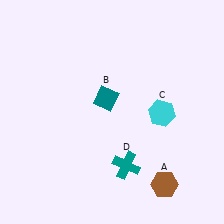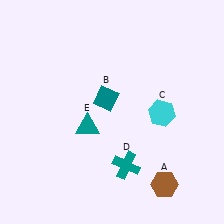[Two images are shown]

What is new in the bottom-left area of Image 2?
A teal triangle (E) was added in the bottom-left area of Image 2.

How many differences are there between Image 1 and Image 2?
There is 1 difference between the two images.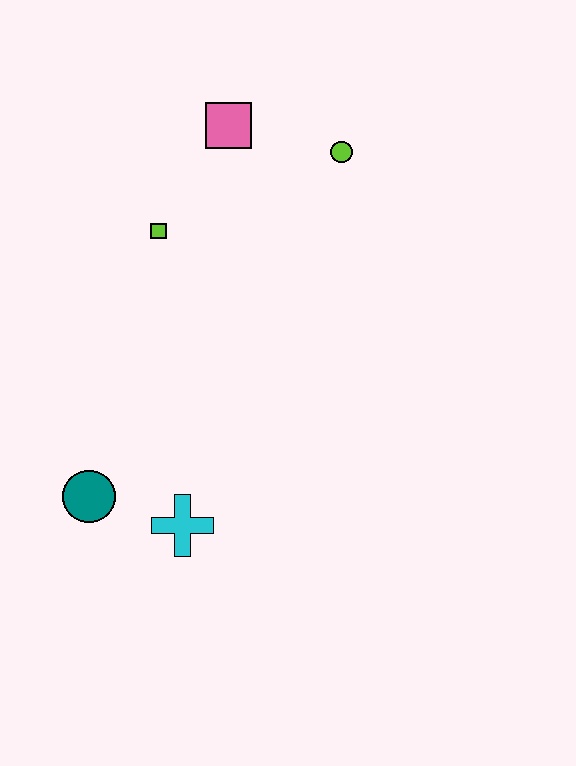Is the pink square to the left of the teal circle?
No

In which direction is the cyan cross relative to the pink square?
The cyan cross is below the pink square.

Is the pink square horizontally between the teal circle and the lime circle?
Yes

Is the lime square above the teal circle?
Yes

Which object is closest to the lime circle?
The pink square is closest to the lime circle.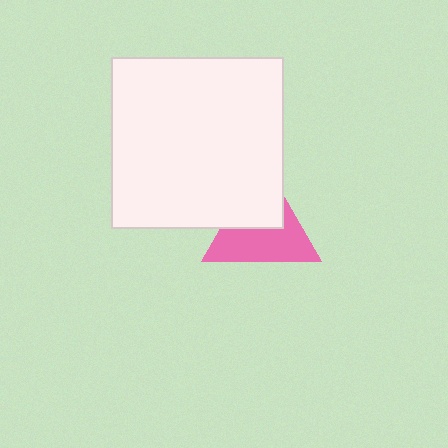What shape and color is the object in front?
The object in front is a white square.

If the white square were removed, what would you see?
You would see the complete pink triangle.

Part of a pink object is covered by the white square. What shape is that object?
It is a triangle.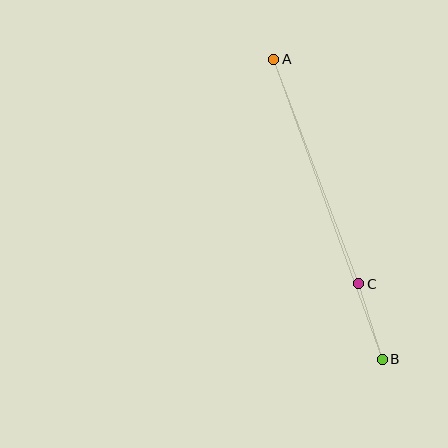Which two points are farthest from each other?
Points A and B are farthest from each other.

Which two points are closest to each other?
Points B and C are closest to each other.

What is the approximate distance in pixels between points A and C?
The distance between A and C is approximately 240 pixels.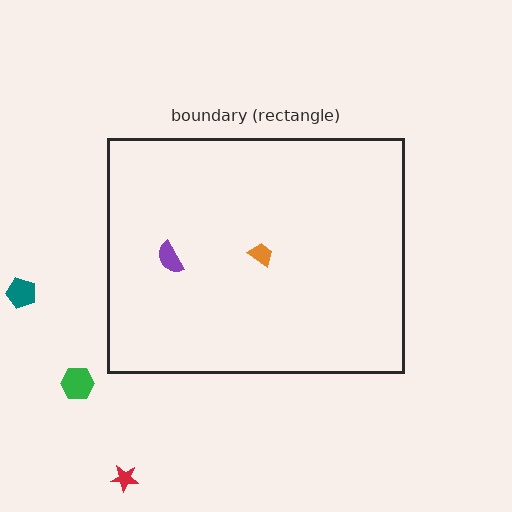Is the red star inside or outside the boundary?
Outside.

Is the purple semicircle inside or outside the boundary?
Inside.